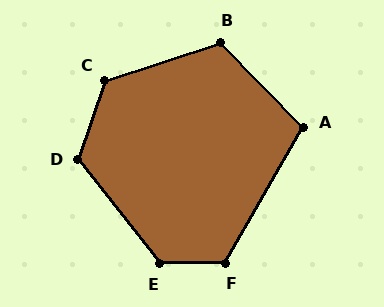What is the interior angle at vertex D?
Approximately 123 degrees (obtuse).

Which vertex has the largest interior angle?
E, at approximately 128 degrees.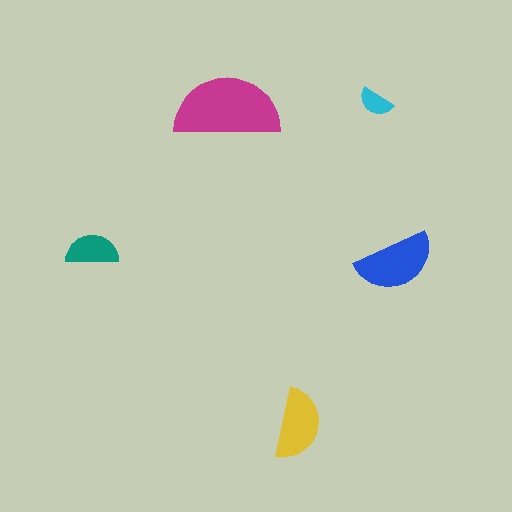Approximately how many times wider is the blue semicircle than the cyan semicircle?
About 2 times wider.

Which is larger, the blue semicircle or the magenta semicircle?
The magenta one.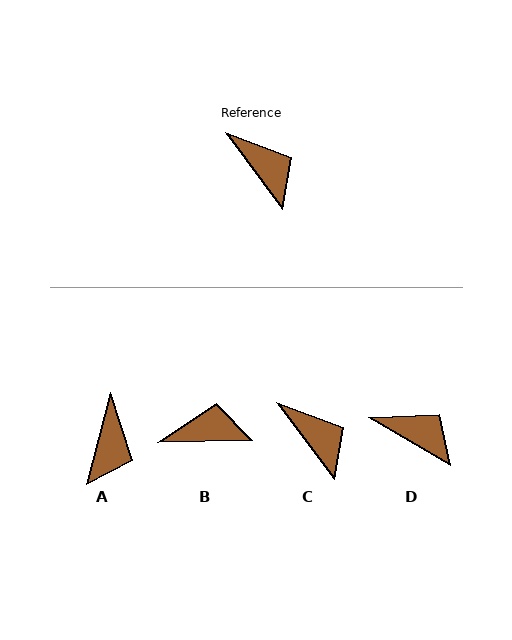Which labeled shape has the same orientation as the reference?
C.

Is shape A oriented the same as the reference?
No, it is off by about 52 degrees.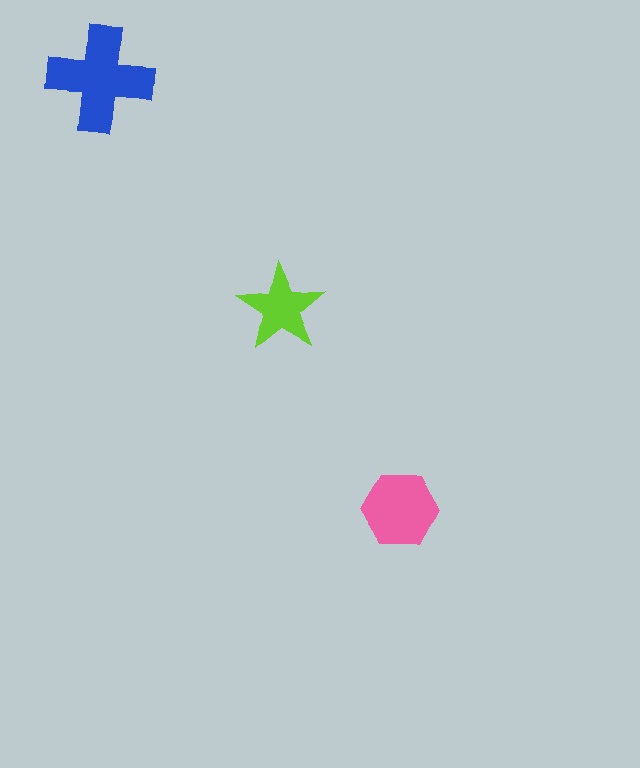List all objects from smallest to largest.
The lime star, the pink hexagon, the blue cross.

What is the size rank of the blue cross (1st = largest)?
1st.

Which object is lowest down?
The pink hexagon is bottommost.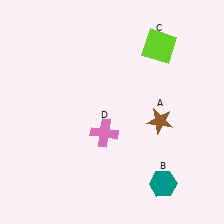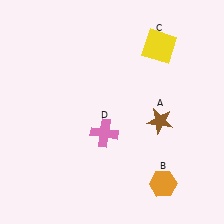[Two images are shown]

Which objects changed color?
B changed from teal to orange. C changed from lime to yellow.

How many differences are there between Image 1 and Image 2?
There are 2 differences between the two images.